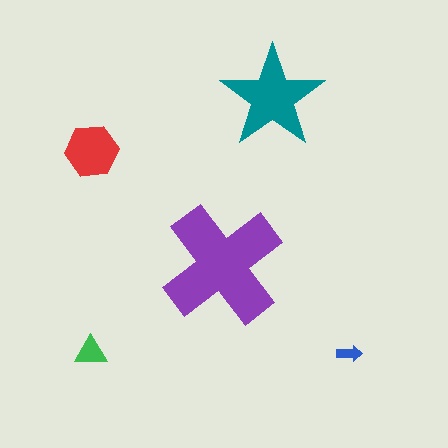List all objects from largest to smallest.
The purple cross, the teal star, the red hexagon, the green triangle, the blue arrow.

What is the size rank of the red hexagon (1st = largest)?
3rd.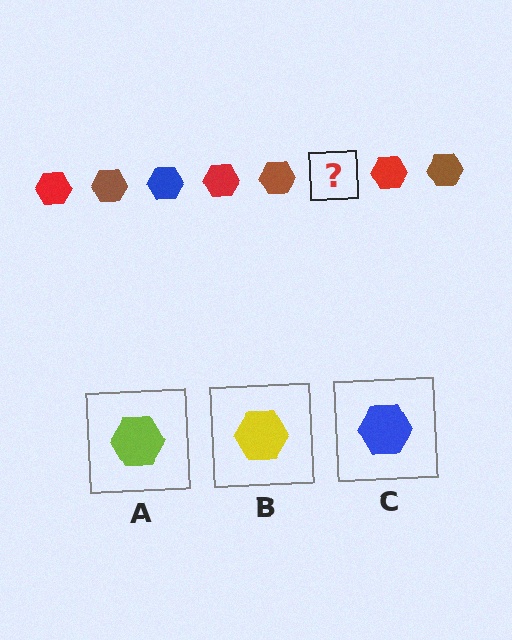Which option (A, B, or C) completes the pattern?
C.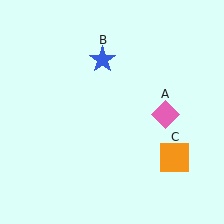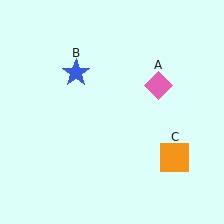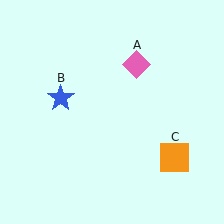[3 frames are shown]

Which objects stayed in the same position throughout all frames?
Orange square (object C) remained stationary.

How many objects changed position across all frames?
2 objects changed position: pink diamond (object A), blue star (object B).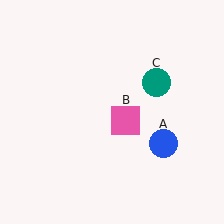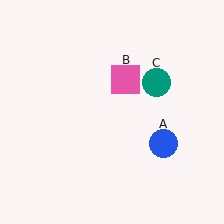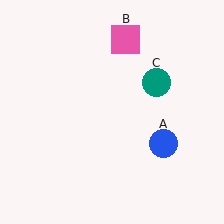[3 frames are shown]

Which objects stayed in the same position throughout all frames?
Blue circle (object A) and teal circle (object C) remained stationary.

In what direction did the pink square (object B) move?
The pink square (object B) moved up.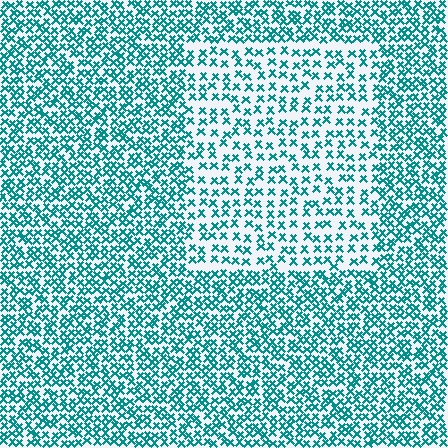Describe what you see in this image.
The image contains small teal elements arranged at two different densities. A rectangle-shaped region is visible where the elements are less densely packed than the surrounding area.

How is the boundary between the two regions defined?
The boundary is defined by a change in element density (approximately 1.9x ratio). All elements are the same color, size, and shape.